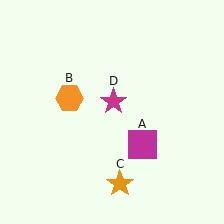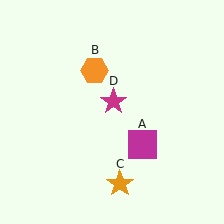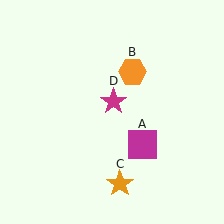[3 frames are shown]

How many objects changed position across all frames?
1 object changed position: orange hexagon (object B).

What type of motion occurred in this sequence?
The orange hexagon (object B) rotated clockwise around the center of the scene.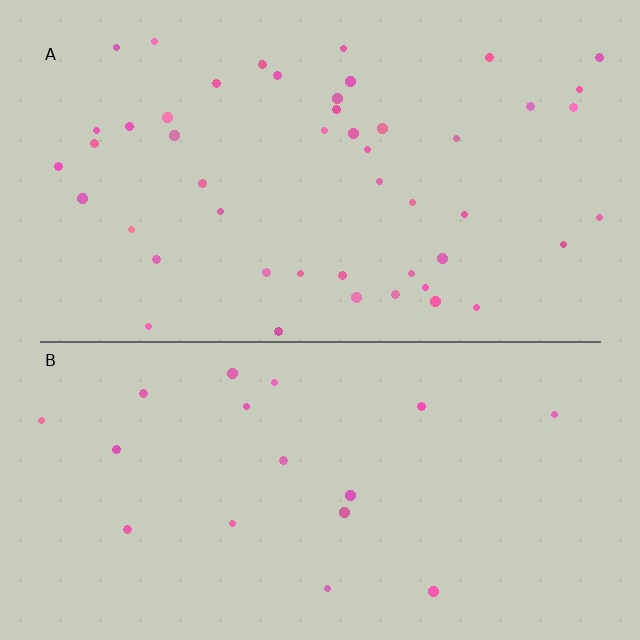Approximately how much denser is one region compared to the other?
Approximately 2.7× — region A over region B.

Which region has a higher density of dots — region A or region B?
A (the top).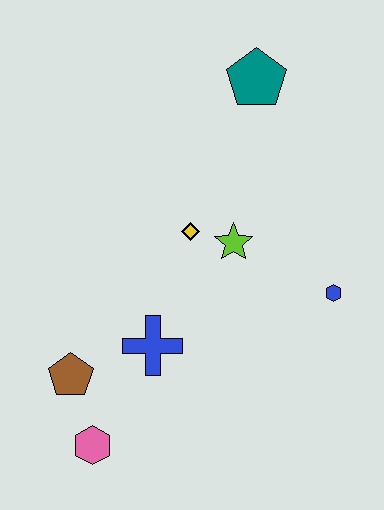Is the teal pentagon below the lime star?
No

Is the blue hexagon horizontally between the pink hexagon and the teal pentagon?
No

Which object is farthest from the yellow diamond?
The pink hexagon is farthest from the yellow diamond.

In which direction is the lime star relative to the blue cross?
The lime star is above the blue cross.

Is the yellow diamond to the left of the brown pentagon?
No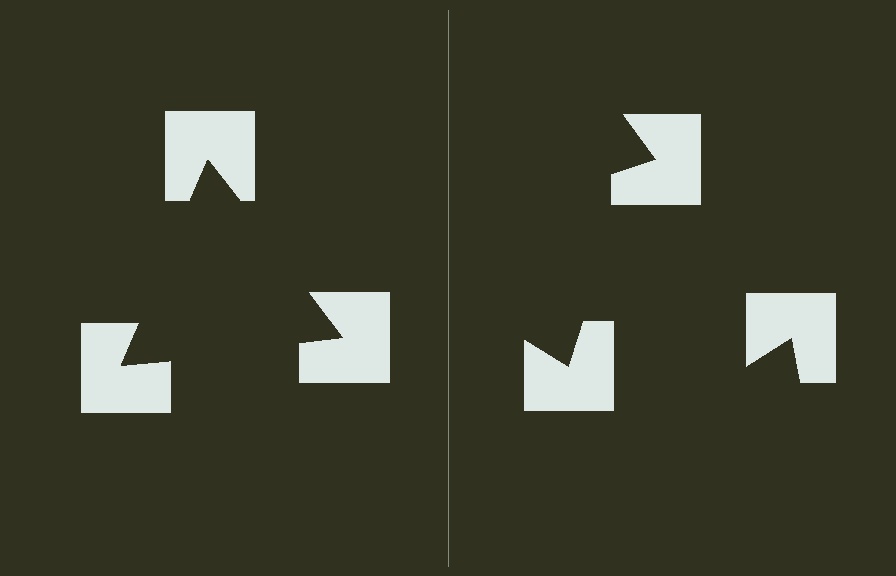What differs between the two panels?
The notched squares are positioned identically on both sides; only the wedge orientations differ. On the left they align to a triangle; on the right they are misaligned.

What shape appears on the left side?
An illusory triangle.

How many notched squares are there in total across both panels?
6 — 3 on each side.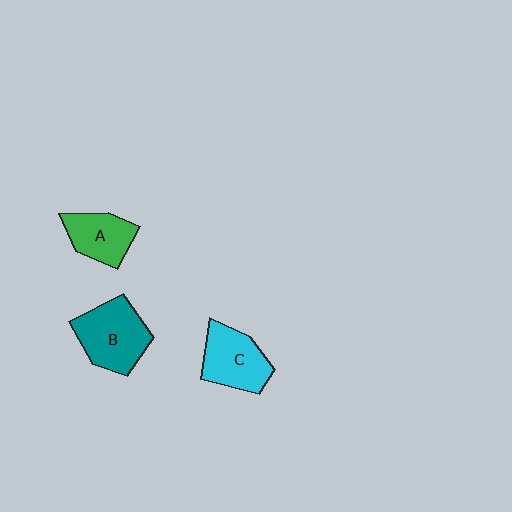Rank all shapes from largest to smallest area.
From largest to smallest: B (teal), C (cyan), A (green).